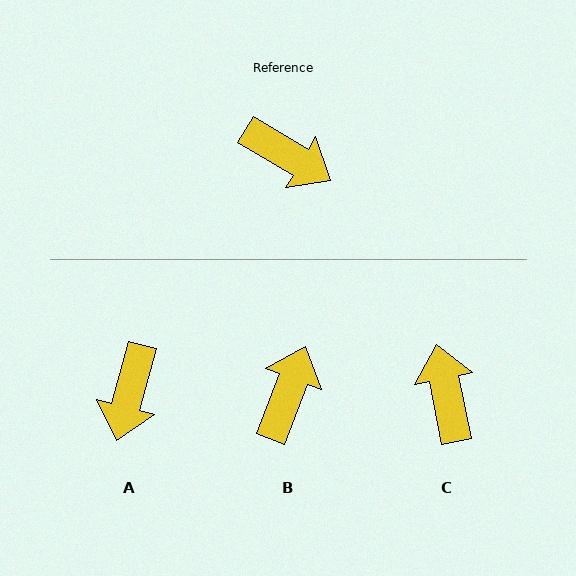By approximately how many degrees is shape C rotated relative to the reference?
Approximately 132 degrees counter-clockwise.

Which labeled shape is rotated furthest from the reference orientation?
C, about 132 degrees away.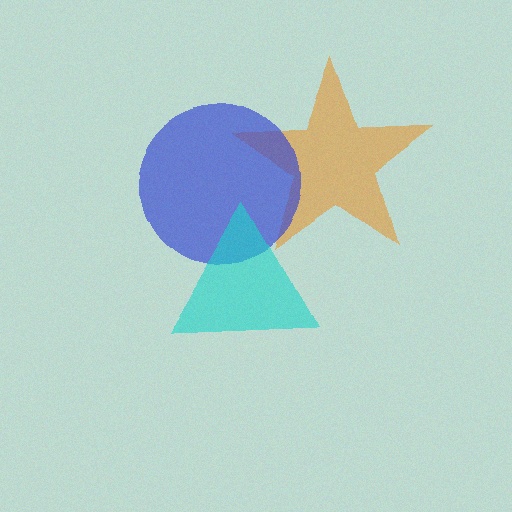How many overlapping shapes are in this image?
There are 3 overlapping shapes in the image.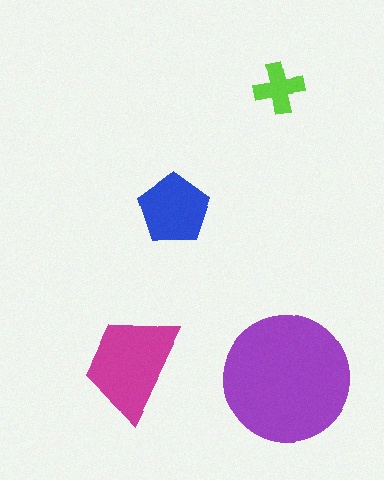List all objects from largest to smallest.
The purple circle, the magenta trapezoid, the blue pentagon, the lime cross.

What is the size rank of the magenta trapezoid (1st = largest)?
2nd.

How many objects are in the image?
There are 4 objects in the image.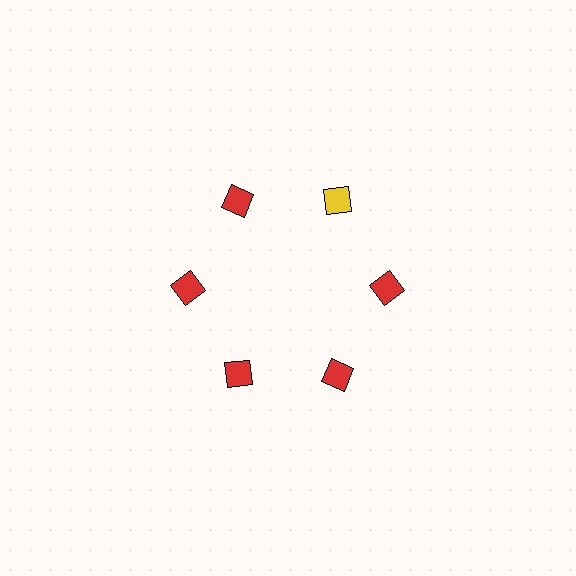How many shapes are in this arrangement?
There are 6 shapes arranged in a ring pattern.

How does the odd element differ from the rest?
It has a different color: yellow instead of red.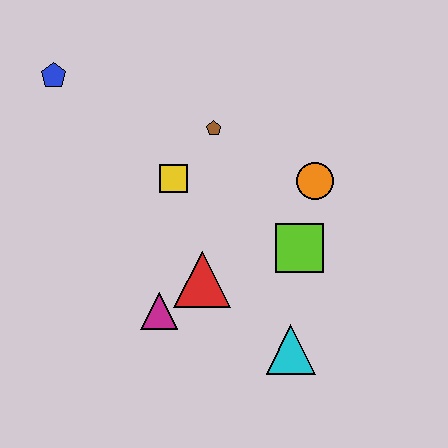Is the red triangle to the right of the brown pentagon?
No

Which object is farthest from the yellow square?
The cyan triangle is farthest from the yellow square.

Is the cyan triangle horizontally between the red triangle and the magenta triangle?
No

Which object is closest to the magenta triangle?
The red triangle is closest to the magenta triangle.